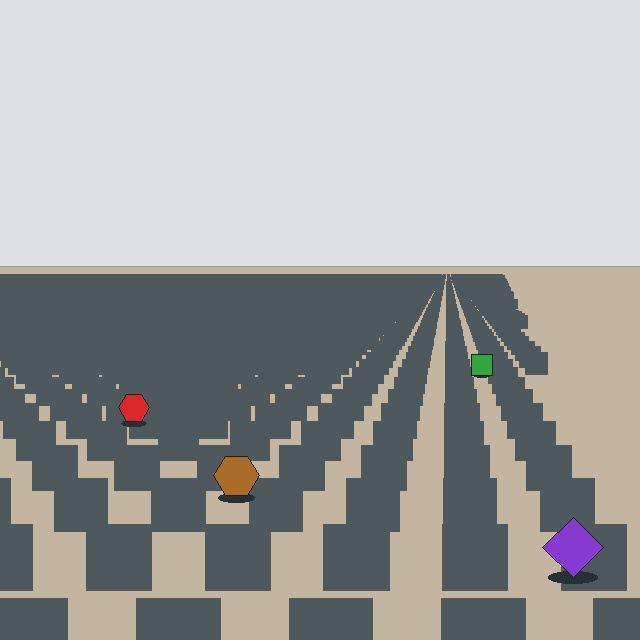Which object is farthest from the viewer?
The green square is farthest from the viewer. It appears smaller and the ground texture around it is denser.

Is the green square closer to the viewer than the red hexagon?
No. The red hexagon is closer — you can tell from the texture gradient: the ground texture is coarser near it.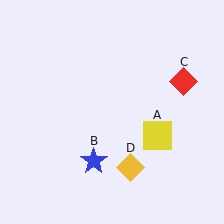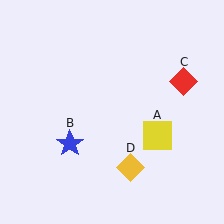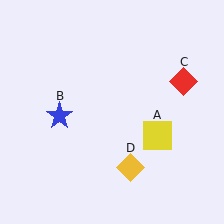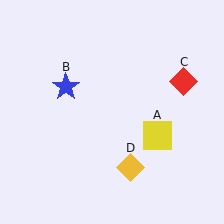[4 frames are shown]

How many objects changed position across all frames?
1 object changed position: blue star (object B).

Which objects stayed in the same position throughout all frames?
Yellow square (object A) and red diamond (object C) and yellow diamond (object D) remained stationary.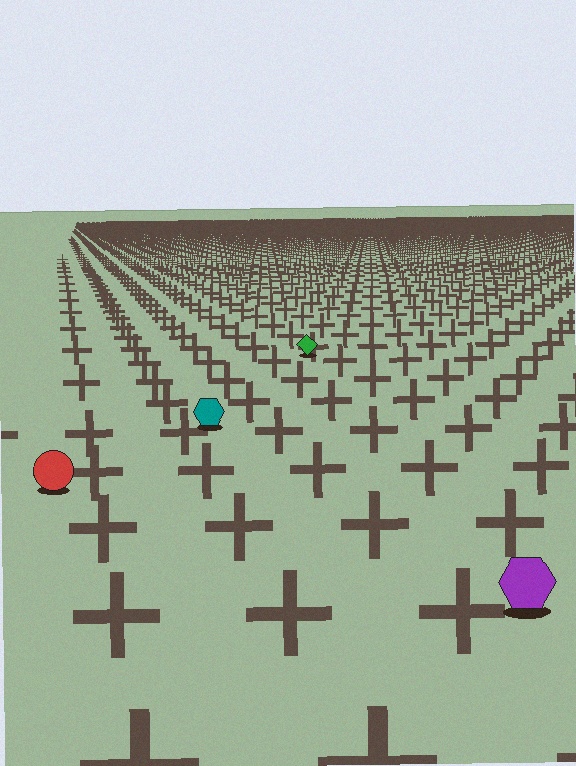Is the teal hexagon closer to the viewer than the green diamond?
Yes. The teal hexagon is closer — you can tell from the texture gradient: the ground texture is coarser near it.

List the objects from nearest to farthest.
From nearest to farthest: the purple hexagon, the red circle, the teal hexagon, the green diamond.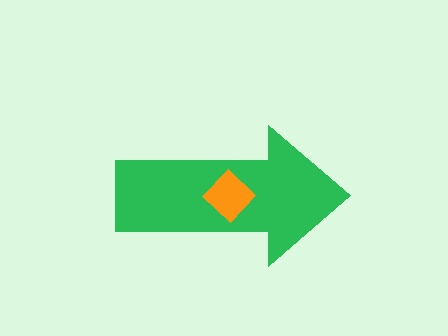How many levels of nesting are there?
2.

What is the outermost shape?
The green arrow.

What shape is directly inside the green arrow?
The orange diamond.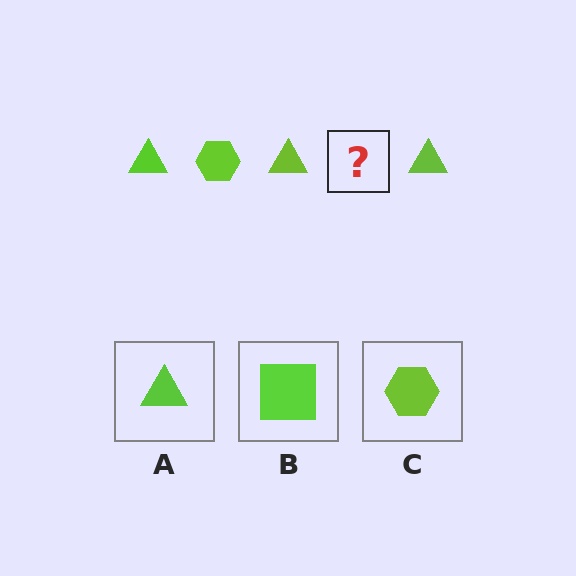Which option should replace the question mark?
Option C.